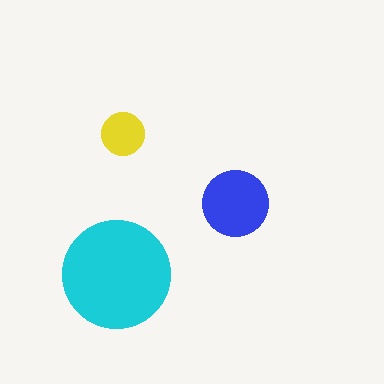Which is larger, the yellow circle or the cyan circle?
The cyan one.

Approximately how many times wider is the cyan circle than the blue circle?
About 1.5 times wider.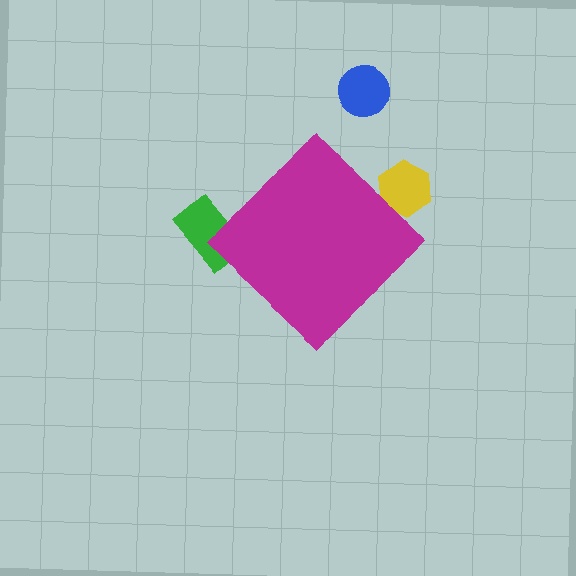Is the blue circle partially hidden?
No, the blue circle is fully visible.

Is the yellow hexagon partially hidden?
Yes, the yellow hexagon is partially hidden behind the magenta diamond.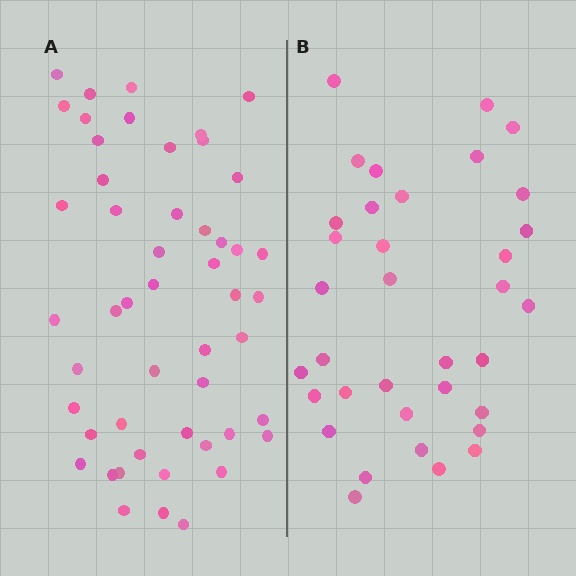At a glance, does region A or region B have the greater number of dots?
Region A (the left region) has more dots.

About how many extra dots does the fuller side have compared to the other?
Region A has approximately 15 more dots than region B.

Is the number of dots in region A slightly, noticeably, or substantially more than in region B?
Region A has noticeably more, but not dramatically so. The ratio is roughly 1.4 to 1.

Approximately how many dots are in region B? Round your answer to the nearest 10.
About 40 dots. (The exact count is 35, which rounds to 40.)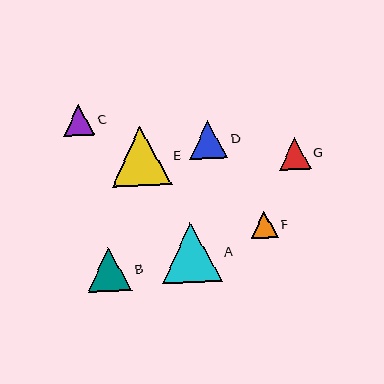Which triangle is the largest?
Triangle A is the largest with a size of approximately 60 pixels.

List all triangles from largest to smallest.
From largest to smallest: A, E, B, D, G, C, F.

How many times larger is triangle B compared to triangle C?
Triangle B is approximately 1.4 times the size of triangle C.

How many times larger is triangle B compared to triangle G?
Triangle B is approximately 1.4 times the size of triangle G.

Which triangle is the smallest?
Triangle F is the smallest with a size of approximately 27 pixels.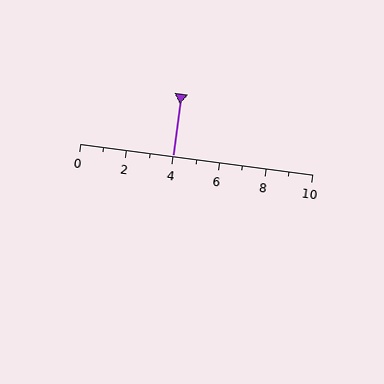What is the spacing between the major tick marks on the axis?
The major ticks are spaced 2 apart.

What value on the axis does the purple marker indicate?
The marker indicates approximately 4.